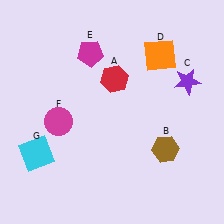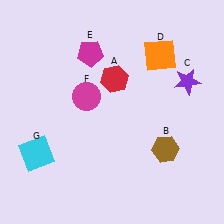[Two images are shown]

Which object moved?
The magenta circle (F) moved right.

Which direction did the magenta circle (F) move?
The magenta circle (F) moved right.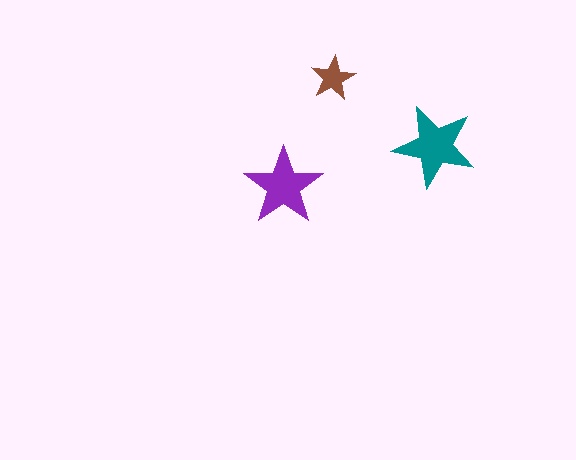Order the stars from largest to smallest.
the teal one, the purple one, the brown one.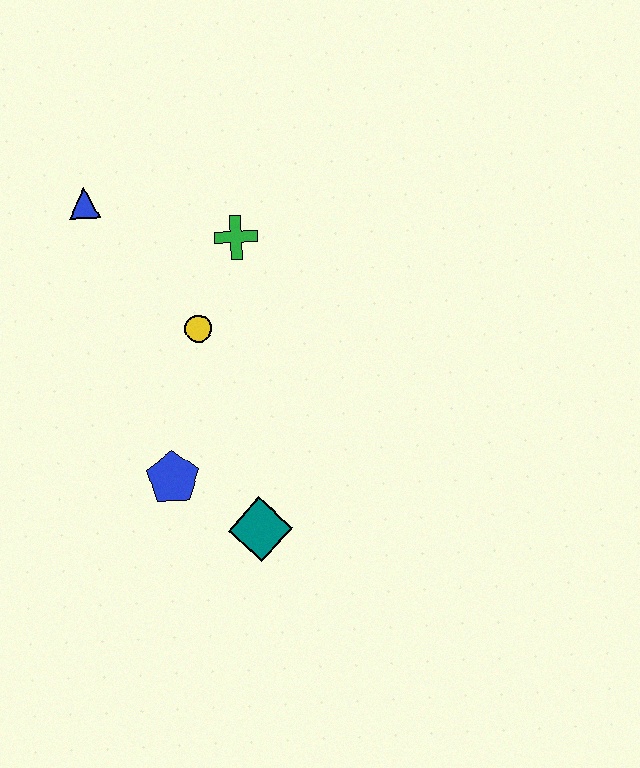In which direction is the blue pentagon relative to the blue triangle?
The blue pentagon is below the blue triangle.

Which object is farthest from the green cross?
The teal diamond is farthest from the green cross.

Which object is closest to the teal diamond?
The blue pentagon is closest to the teal diamond.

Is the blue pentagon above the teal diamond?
Yes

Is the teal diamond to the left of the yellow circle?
No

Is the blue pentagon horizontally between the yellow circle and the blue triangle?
Yes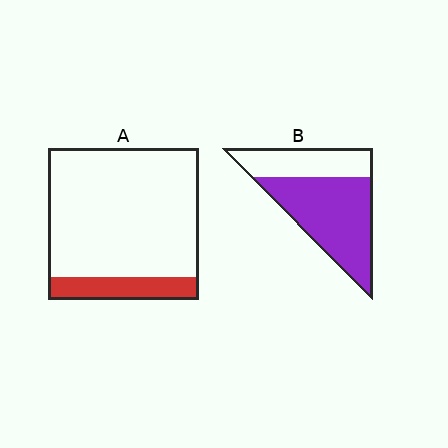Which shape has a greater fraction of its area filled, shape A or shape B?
Shape B.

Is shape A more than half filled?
No.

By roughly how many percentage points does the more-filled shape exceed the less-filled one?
By roughly 50 percentage points (B over A).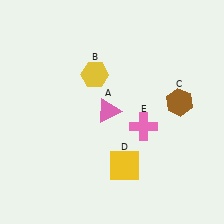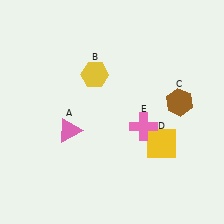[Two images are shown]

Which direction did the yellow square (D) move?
The yellow square (D) moved right.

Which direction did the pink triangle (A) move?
The pink triangle (A) moved left.